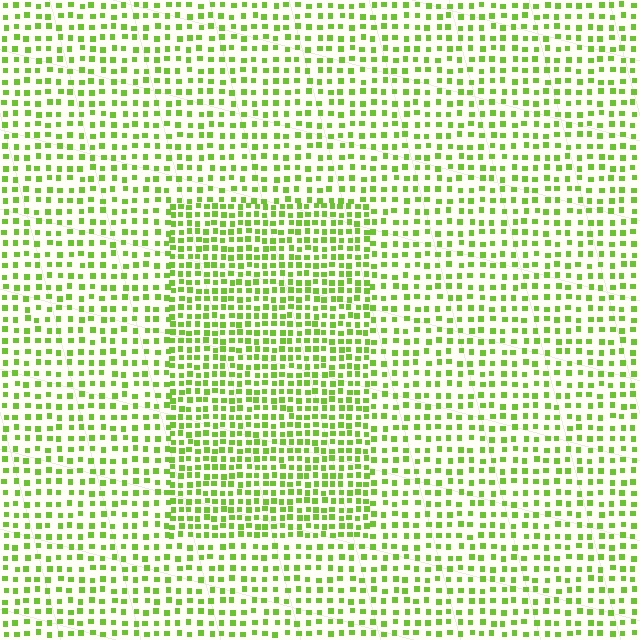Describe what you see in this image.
The image contains small lime elements arranged at two different densities. A rectangle-shaped region is visible where the elements are more densely packed than the surrounding area.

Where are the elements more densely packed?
The elements are more densely packed inside the rectangle boundary.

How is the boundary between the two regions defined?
The boundary is defined by a change in element density (approximately 1.7x ratio). All elements are the same color, size, and shape.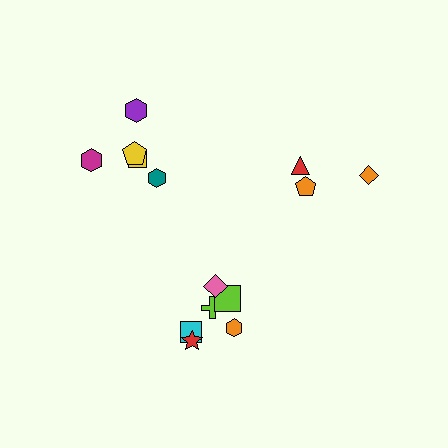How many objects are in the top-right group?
There are 3 objects.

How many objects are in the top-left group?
There are 5 objects.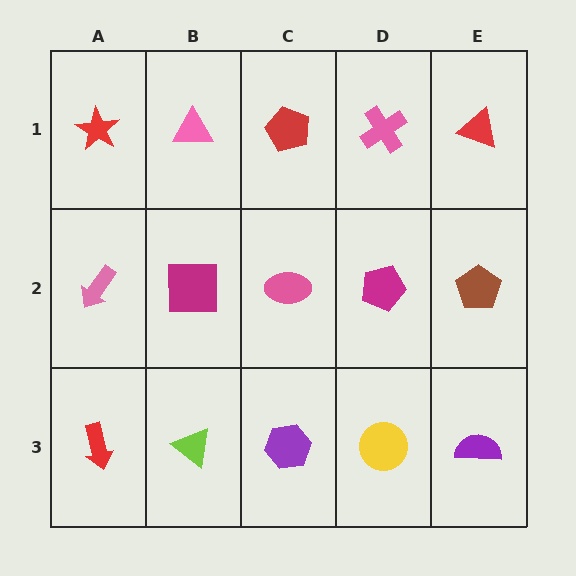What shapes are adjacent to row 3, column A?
A pink arrow (row 2, column A), a lime triangle (row 3, column B).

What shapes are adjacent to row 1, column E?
A brown pentagon (row 2, column E), a pink cross (row 1, column D).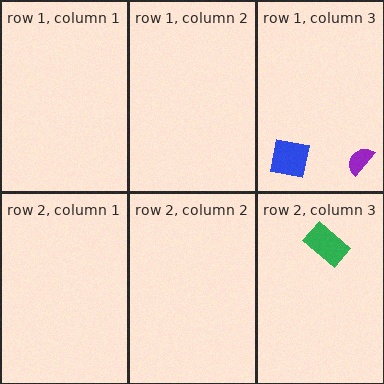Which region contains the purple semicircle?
The row 1, column 3 region.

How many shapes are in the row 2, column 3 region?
1.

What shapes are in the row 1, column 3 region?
The purple semicircle, the blue square.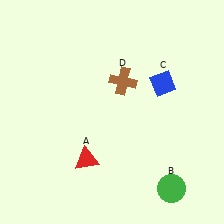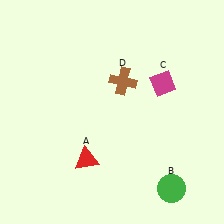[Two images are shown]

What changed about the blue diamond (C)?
In Image 1, C is blue. In Image 2, it changed to magenta.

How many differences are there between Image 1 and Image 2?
There is 1 difference between the two images.